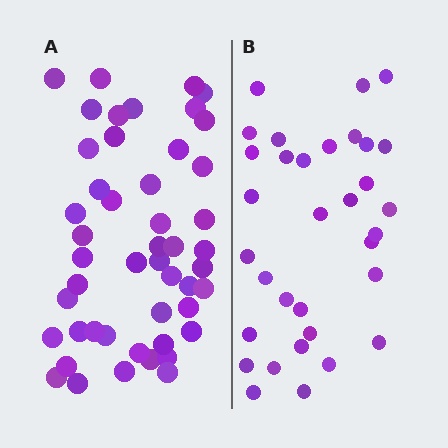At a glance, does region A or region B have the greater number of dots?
Region A (the left region) has more dots.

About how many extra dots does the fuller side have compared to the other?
Region A has approximately 15 more dots than region B.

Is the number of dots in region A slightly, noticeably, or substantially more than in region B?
Region A has substantially more. The ratio is roughly 1.5 to 1.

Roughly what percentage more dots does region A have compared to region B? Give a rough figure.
About 45% more.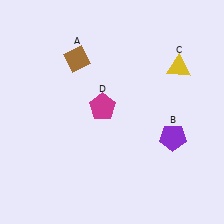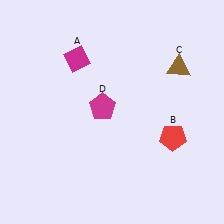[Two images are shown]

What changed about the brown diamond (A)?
In Image 1, A is brown. In Image 2, it changed to magenta.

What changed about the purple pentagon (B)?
In Image 1, B is purple. In Image 2, it changed to red.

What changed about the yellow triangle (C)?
In Image 1, C is yellow. In Image 2, it changed to brown.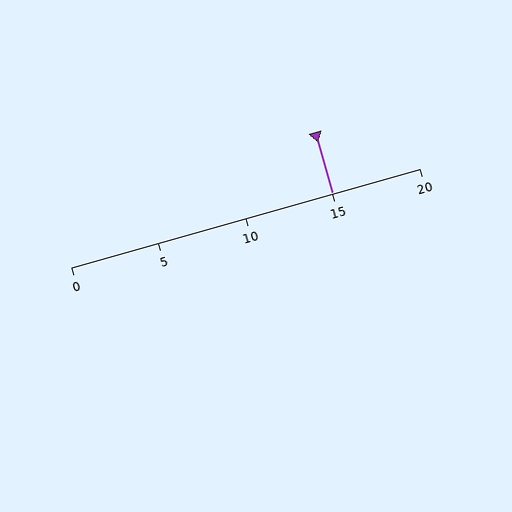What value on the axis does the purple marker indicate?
The marker indicates approximately 15.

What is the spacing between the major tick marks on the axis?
The major ticks are spaced 5 apart.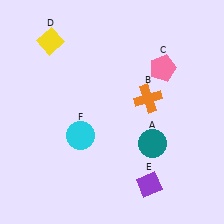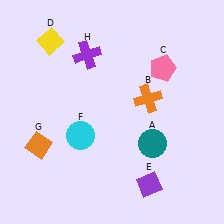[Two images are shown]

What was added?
An orange diamond (G), a purple cross (H) were added in Image 2.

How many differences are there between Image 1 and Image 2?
There are 2 differences between the two images.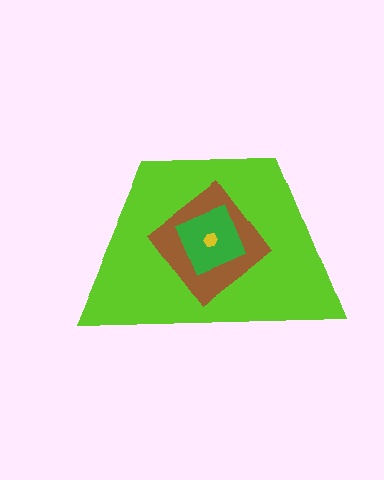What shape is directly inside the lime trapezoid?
The brown diamond.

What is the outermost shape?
The lime trapezoid.